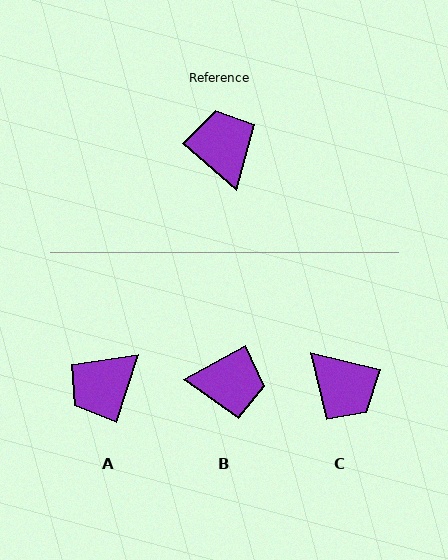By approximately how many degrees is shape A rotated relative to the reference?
Approximately 113 degrees counter-clockwise.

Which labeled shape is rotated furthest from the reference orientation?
C, about 152 degrees away.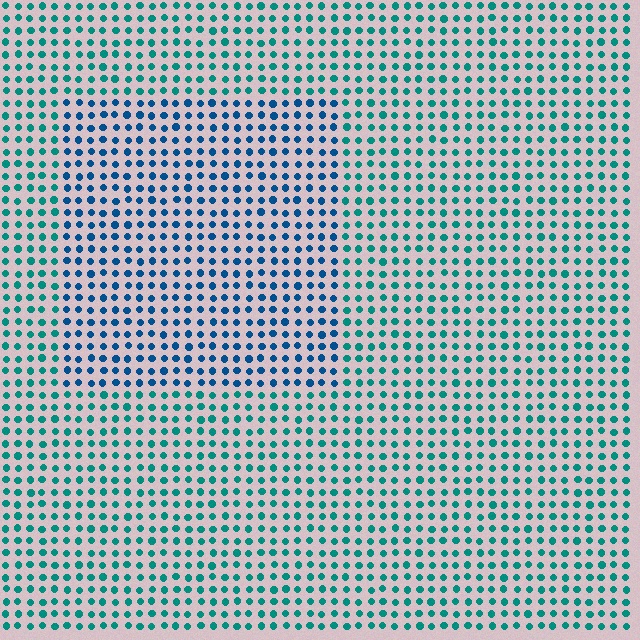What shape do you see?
I see a rectangle.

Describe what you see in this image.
The image is filled with small teal elements in a uniform arrangement. A rectangle-shaped region is visible where the elements are tinted to a slightly different hue, forming a subtle color boundary.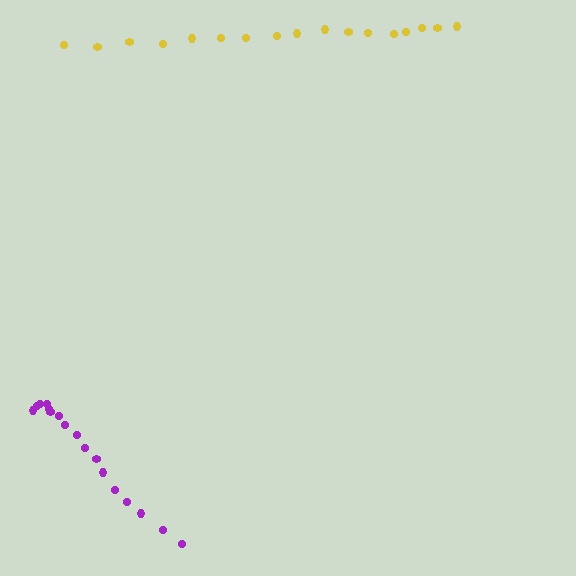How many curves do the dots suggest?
There are 2 distinct paths.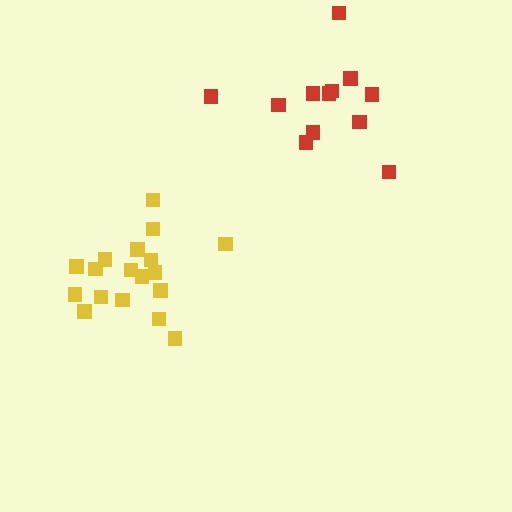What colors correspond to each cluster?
The clusters are colored: yellow, red.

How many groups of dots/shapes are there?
There are 2 groups.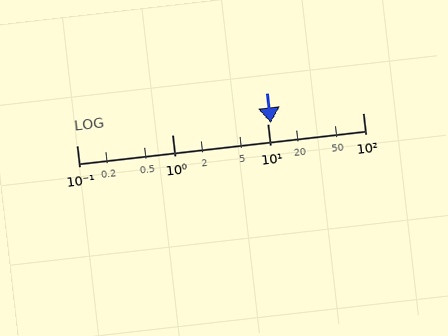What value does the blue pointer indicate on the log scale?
The pointer indicates approximately 11.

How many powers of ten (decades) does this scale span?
The scale spans 3 decades, from 0.1 to 100.